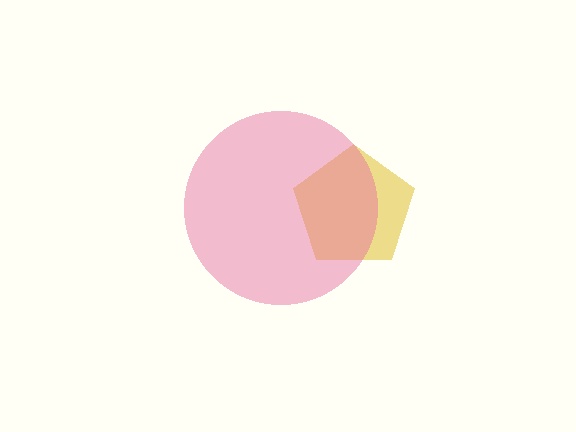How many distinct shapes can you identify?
There are 2 distinct shapes: a yellow pentagon, a pink circle.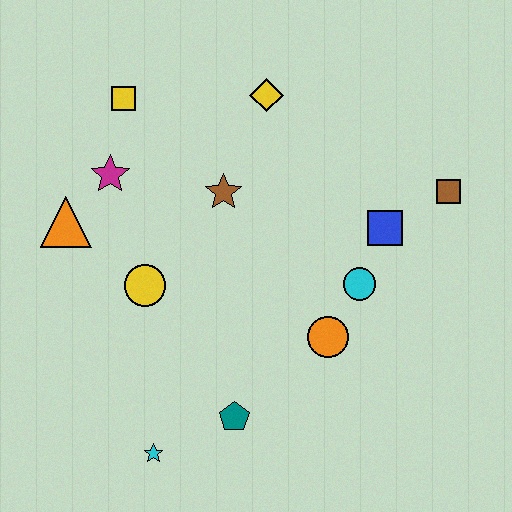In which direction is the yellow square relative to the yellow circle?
The yellow square is above the yellow circle.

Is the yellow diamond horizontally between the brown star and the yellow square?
No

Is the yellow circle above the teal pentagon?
Yes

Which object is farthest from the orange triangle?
The brown square is farthest from the orange triangle.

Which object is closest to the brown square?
The blue square is closest to the brown square.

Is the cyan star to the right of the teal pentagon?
No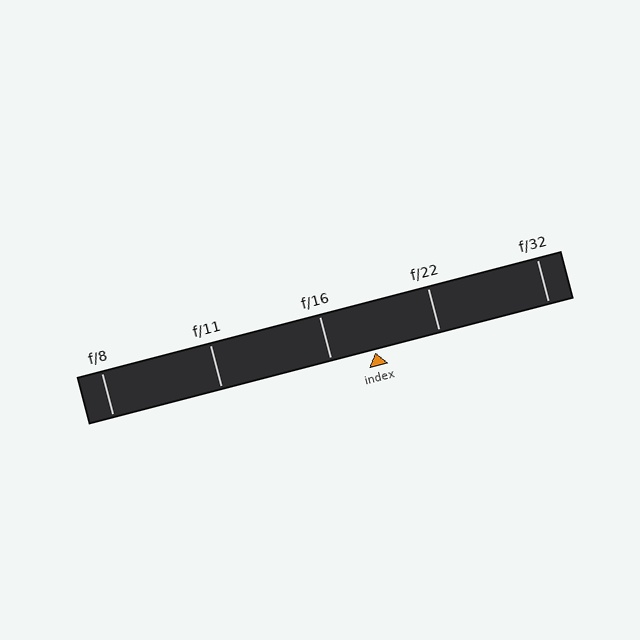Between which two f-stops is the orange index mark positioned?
The index mark is between f/16 and f/22.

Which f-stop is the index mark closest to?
The index mark is closest to f/16.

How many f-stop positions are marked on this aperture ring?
There are 5 f-stop positions marked.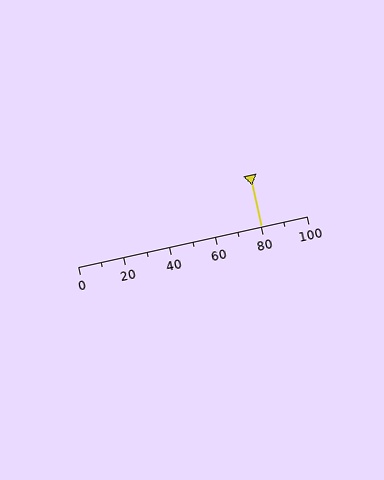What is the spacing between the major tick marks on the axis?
The major ticks are spaced 20 apart.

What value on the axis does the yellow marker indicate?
The marker indicates approximately 80.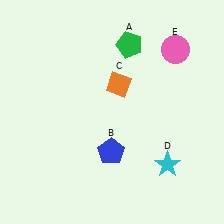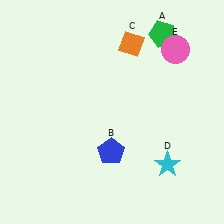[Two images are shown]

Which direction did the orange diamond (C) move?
The orange diamond (C) moved up.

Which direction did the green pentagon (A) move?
The green pentagon (A) moved right.